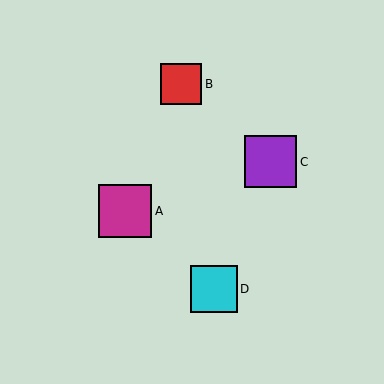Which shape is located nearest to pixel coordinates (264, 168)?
The purple square (labeled C) at (271, 162) is nearest to that location.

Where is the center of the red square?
The center of the red square is at (181, 84).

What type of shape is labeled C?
Shape C is a purple square.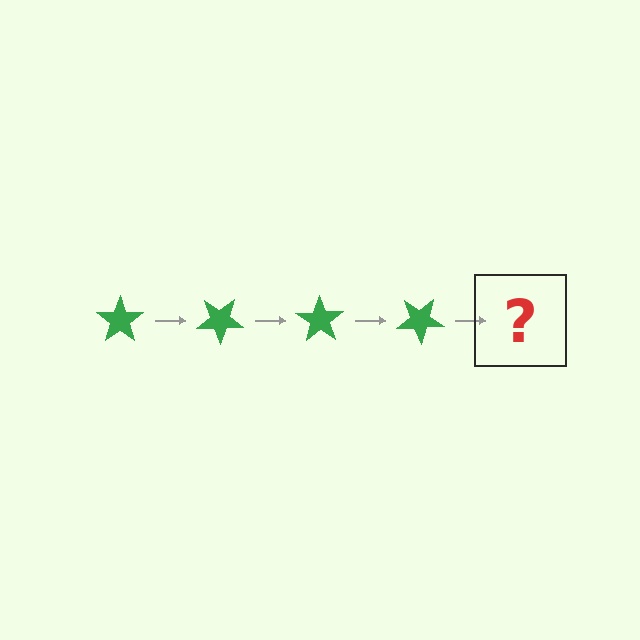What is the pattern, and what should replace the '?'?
The pattern is that the star rotates 35 degrees each step. The '?' should be a green star rotated 140 degrees.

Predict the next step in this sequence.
The next step is a green star rotated 140 degrees.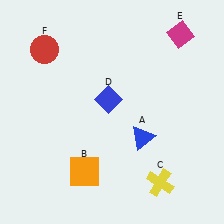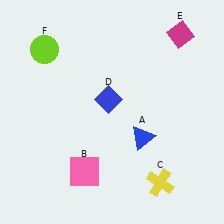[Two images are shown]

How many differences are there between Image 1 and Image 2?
There are 2 differences between the two images.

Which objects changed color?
B changed from orange to pink. F changed from red to lime.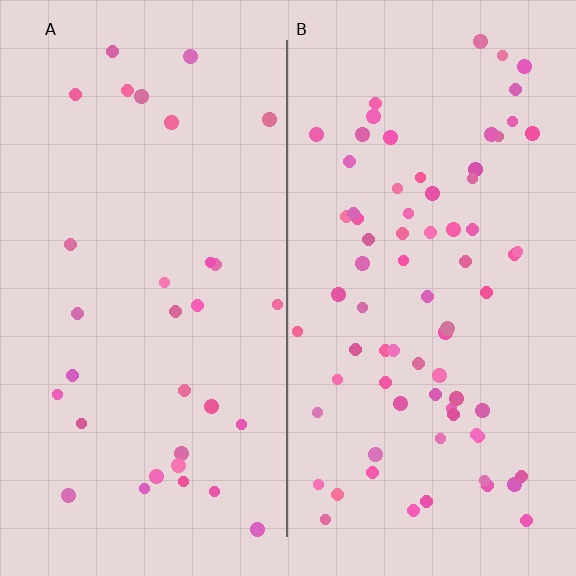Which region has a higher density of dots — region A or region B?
B (the right).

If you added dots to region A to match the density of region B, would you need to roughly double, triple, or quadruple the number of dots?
Approximately double.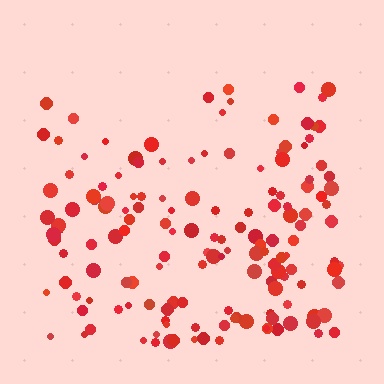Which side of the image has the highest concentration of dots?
The bottom.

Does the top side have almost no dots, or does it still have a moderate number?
Still a moderate number, just noticeably fewer than the bottom.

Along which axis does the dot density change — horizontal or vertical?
Vertical.